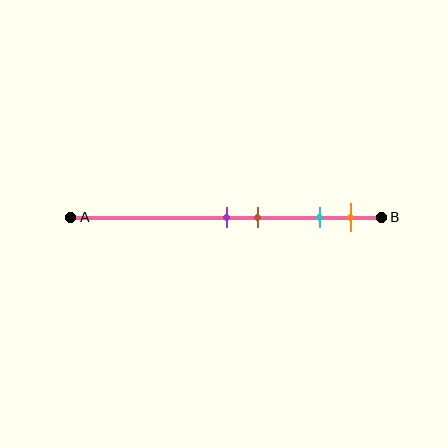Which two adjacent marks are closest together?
The purple and brown marks are the closest adjacent pair.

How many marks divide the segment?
There are 4 marks dividing the segment.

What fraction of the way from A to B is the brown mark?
The brown mark is approximately 60% (0.6) of the way from A to B.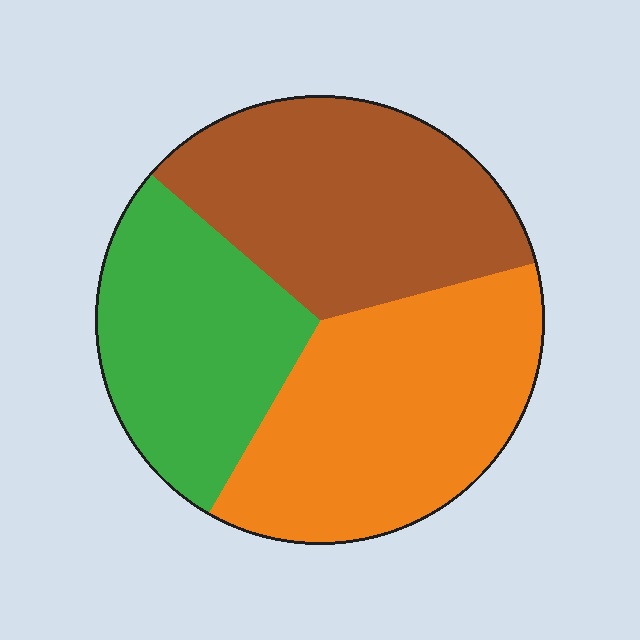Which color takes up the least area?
Green, at roughly 30%.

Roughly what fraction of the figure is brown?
Brown takes up between a quarter and a half of the figure.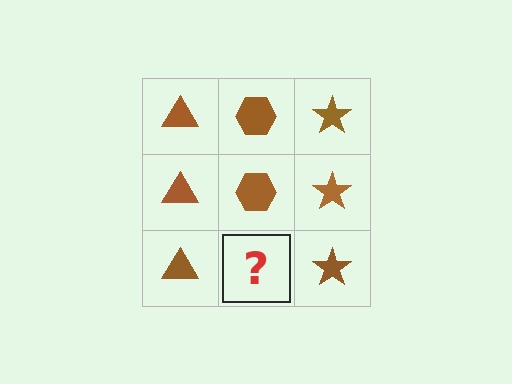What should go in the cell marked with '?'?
The missing cell should contain a brown hexagon.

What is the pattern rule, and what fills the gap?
The rule is that each column has a consistent shape. The gap should be filled with a brown hexagon.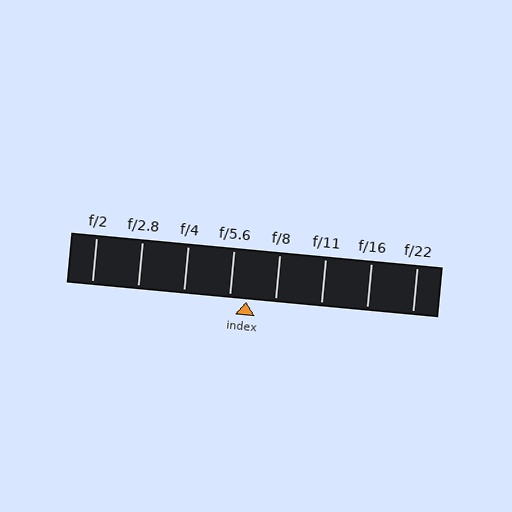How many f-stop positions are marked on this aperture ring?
There are 8 f-stop positions marked.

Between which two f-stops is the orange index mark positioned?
The index mark is between f/5.6 and f/8.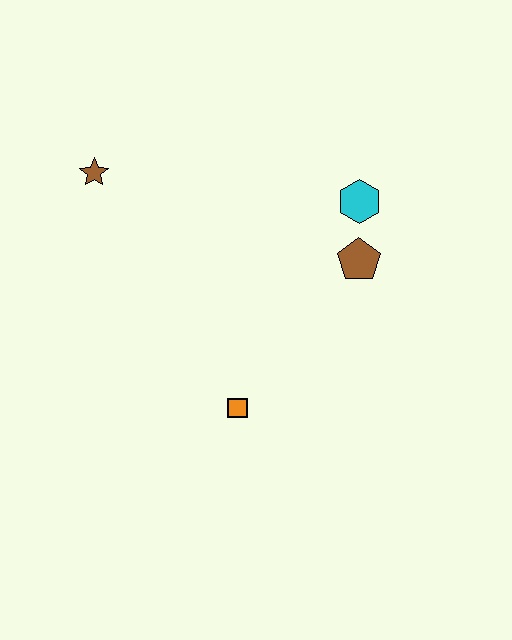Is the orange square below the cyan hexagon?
Yes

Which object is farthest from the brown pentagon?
The brown star is farthest from the brown pentagon.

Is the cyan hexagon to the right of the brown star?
Yes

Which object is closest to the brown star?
The cyan hexagon is closest to the brown star.